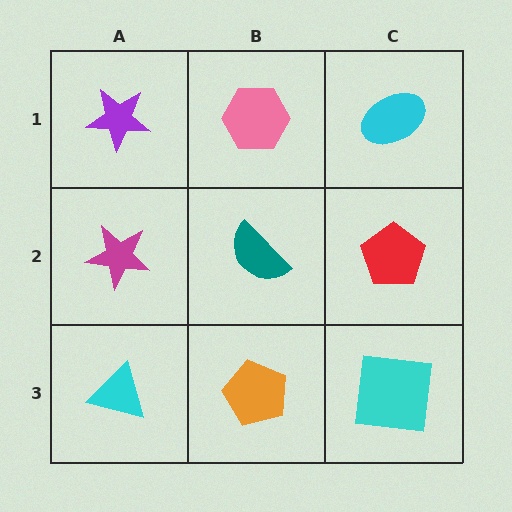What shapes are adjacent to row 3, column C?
A red pentagon (row 2, column C), an orange pentagon (row 3, column B).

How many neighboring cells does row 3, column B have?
3.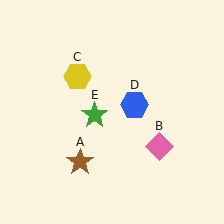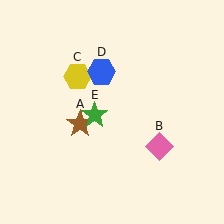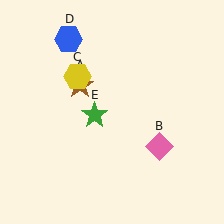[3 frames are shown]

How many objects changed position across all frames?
2 objects changed position: brown star (object A), blue hexagon (object D).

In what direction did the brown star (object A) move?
The brown star (object A) moved up.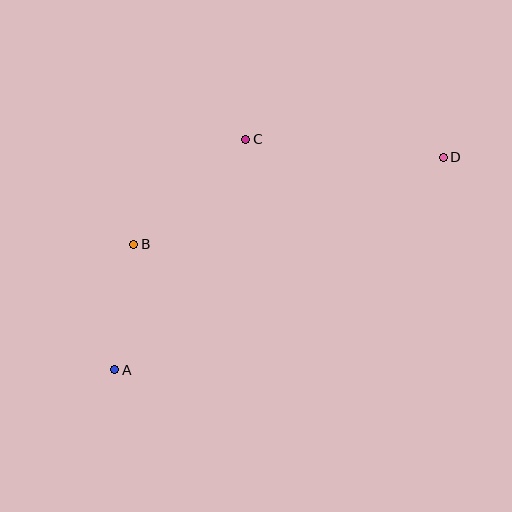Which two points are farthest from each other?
Points A and D are farthest from each other.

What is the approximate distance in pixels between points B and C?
The distance between B and C is approximately 154 pixels.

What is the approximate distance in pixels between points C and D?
The distance between C and D is approximately 198 pixels.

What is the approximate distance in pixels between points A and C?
The distance between A and C is approximately 265 pixels.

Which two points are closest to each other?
Points A and B are closest to each other.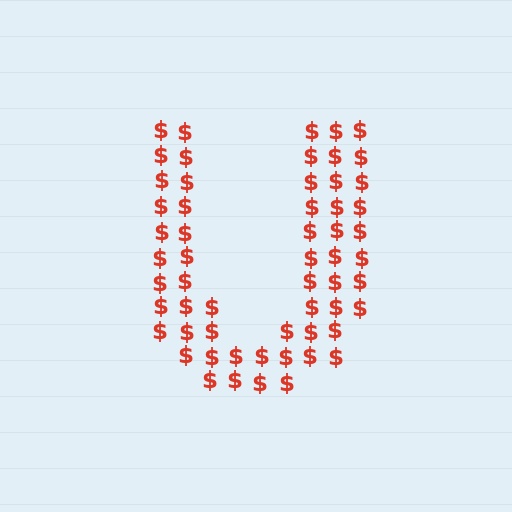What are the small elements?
The small elements are dollar signs.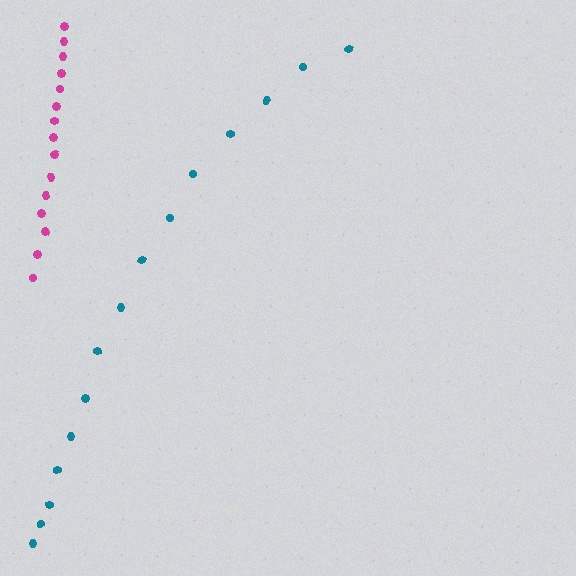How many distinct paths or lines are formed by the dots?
There are 2 distinct paths.